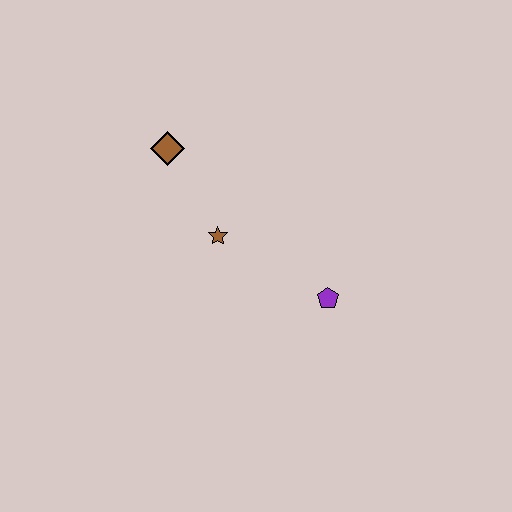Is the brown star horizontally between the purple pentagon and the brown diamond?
Yes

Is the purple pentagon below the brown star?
Yes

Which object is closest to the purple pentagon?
The brown star is closest to the purple pentagon.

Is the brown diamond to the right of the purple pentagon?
No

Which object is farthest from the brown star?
The purple pentagon is farthest from the brown star.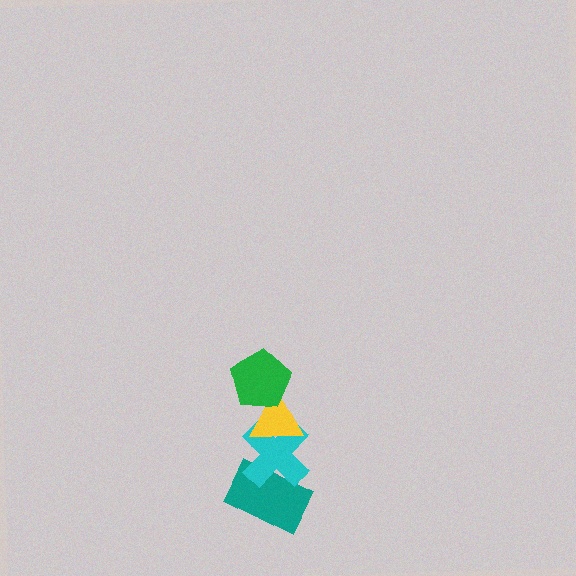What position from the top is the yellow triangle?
The yellow triangle is 2nd from the top.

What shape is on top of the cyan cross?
The yellow triangle is on top of the cyan cross.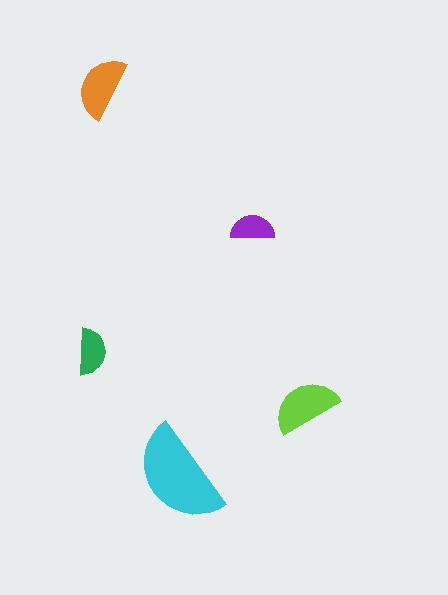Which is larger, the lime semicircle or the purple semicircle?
The lime one.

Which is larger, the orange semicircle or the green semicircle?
The orange one.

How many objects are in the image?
There are 5 objects in the image.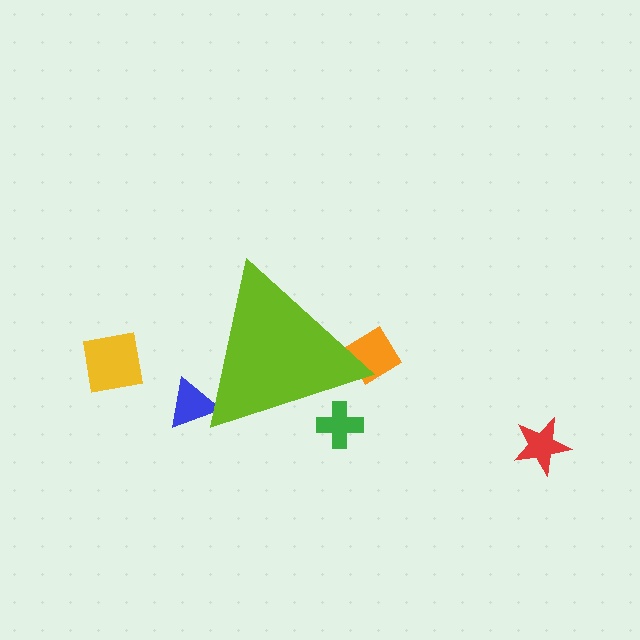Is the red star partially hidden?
No, the red star is fully visible.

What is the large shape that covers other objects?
A lime triangle.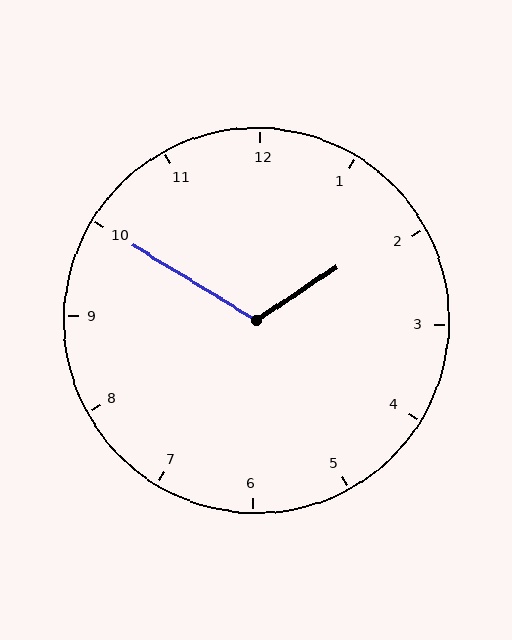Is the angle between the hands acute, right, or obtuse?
It is obtuse.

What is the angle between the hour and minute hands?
Approximately 115 degrees.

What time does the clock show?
1:50.